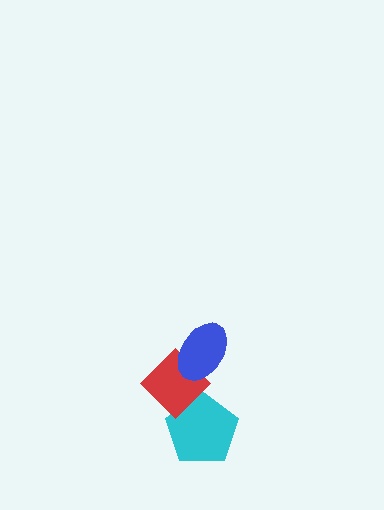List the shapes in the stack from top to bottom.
From top to bottom: the blue ellipse, the red diamond, the cyan pentagon.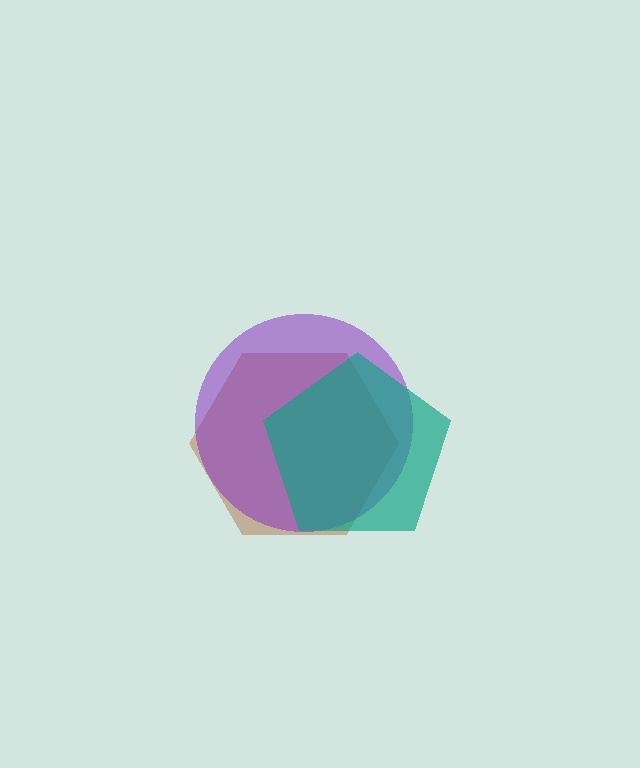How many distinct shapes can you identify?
There are 3 distinct shapes: a brown hexagon, a purple circle, a teal pentagon.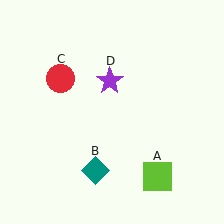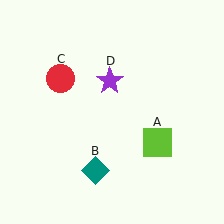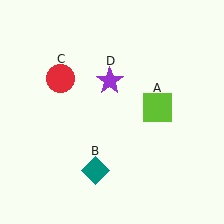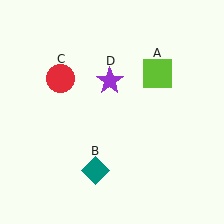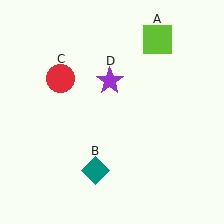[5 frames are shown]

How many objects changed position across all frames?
1 object changed position: lime square (object A).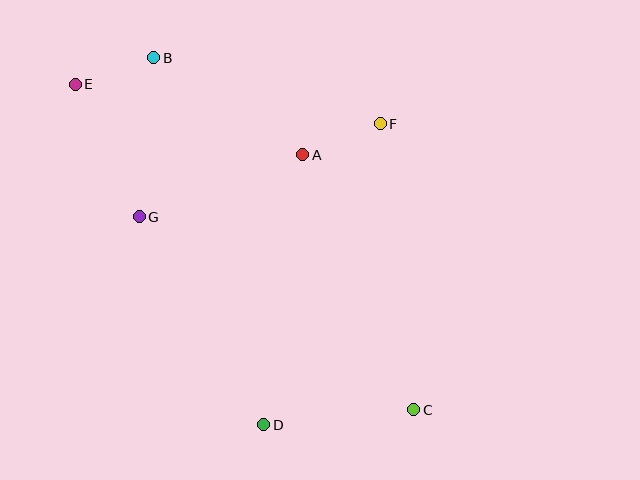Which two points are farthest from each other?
Points C and E are farthest from each other.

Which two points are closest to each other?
Points B and E are closest to each other.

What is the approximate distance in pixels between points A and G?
The distance between A and G is approximately 174 pixels.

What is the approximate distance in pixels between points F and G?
The distance between F and G is approximately 258 pixels.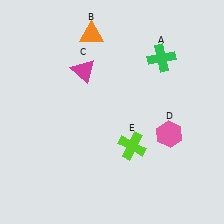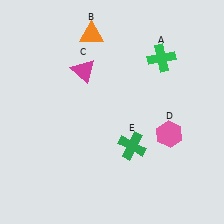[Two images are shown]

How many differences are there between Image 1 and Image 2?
There is 1 difference between the two images.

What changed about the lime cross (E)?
In Image 1, E is lime. In Image 2, it changed to green.